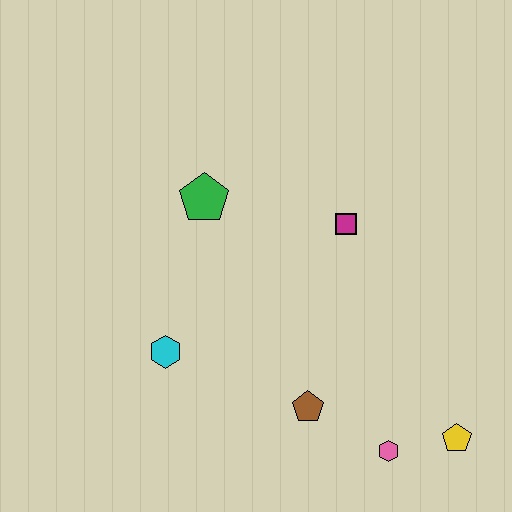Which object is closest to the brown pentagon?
The pink hexagon is closest to the brown pentagon.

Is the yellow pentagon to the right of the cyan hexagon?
Yes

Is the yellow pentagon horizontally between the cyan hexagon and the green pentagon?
No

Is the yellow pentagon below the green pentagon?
Yes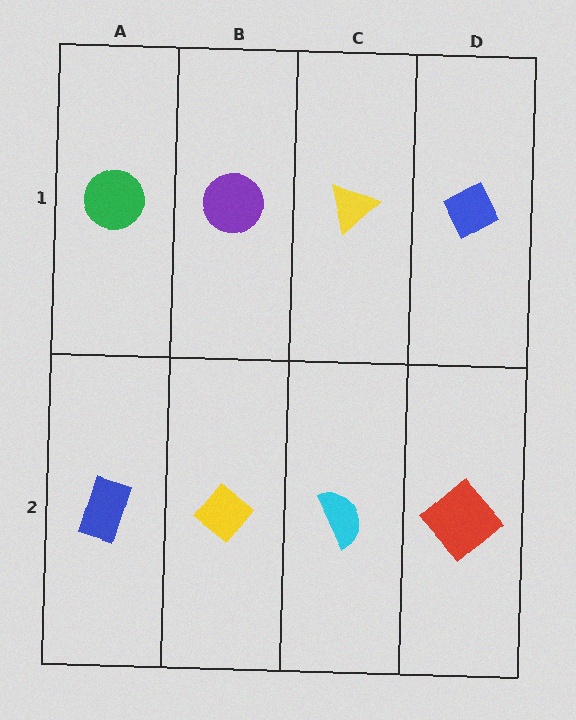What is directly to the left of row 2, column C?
A yellow diamond.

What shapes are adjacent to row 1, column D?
A red diamond (row 2, column D), a yellow triangle (row 1, column C).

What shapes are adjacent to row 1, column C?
A cyan semicircle (row 2, column C), a purple circle (row 1, column B), a blue diamond (row 1, column D).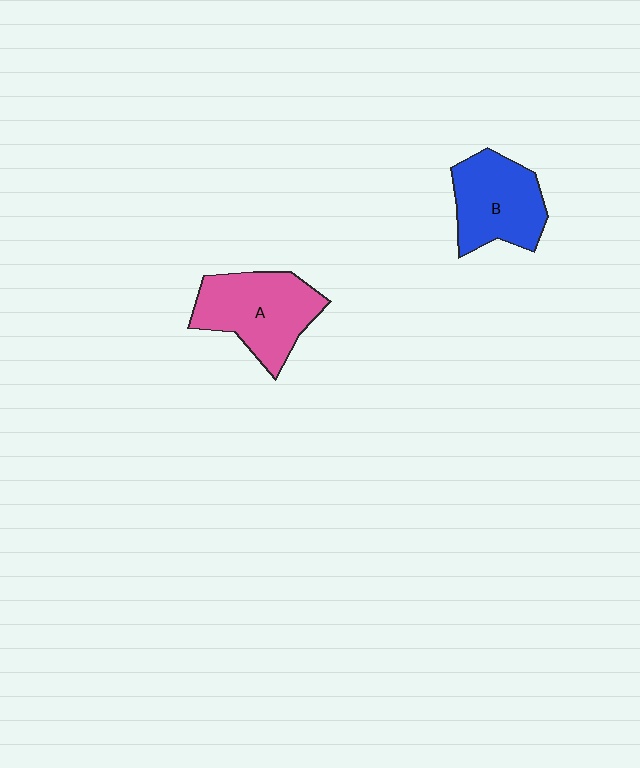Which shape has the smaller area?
Shape B (blue).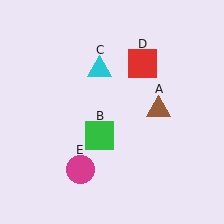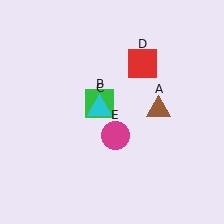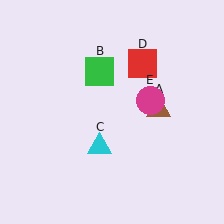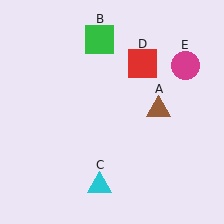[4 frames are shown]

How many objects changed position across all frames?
3 objects changed position: green square (object B), cyan triangle (object C), magenta circle (object E).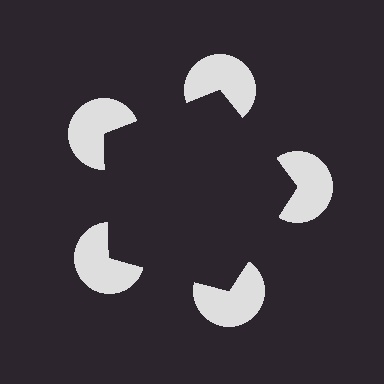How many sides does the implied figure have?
5 sides.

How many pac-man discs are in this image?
There are 5 — one at each vertex of the illusory pentagon.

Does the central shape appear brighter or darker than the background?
It typically appears slightly darker than the background, even though no actual brightness change is drawn.